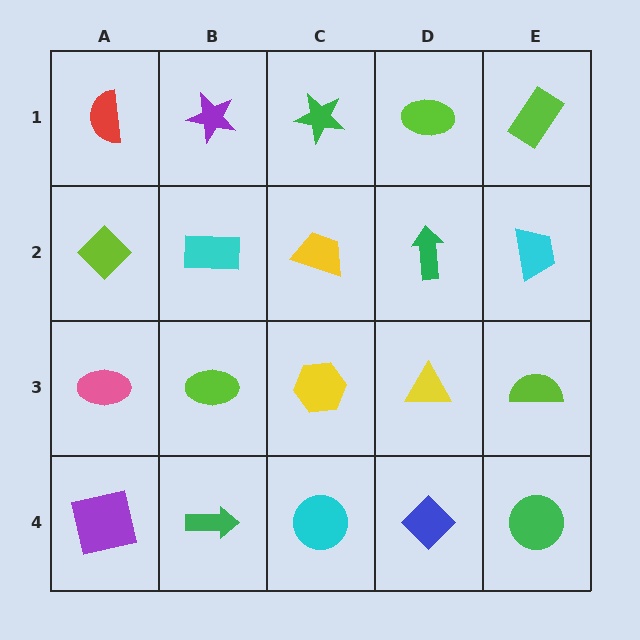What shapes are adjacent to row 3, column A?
A lime diamond (row 2, column A), a purple square (row 4, column A), a lime ellipse (row 3, column B).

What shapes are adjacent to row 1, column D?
A green arrow (row 2, column D), a green star (row 1, column C), a lime rectangle (row 1, column E).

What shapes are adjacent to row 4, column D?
A yellow triangle (row 3, column D), a cyan circle (row 4, column C), a green circle (row 4, column E).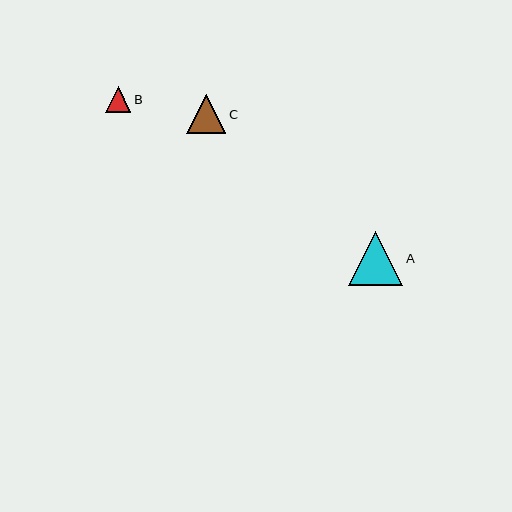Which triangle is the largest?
Triangle A is the largest with a size of approximately 54 pixels.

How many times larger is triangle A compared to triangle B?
Triangle A is approximately 2.1 times the size of triangle B.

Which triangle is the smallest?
Triangle B is the smallest with a size of approximately 26 pixels.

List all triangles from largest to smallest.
From largest to smallest: A, C, B.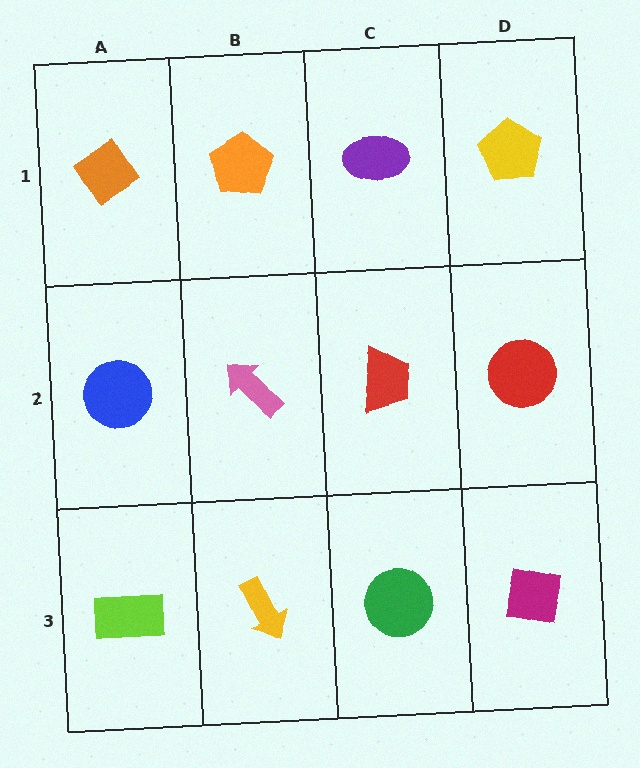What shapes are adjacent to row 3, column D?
A red circle (row 2, column D), a green circle (row 3, column C).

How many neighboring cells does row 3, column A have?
2.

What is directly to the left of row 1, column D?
A purple ellipse.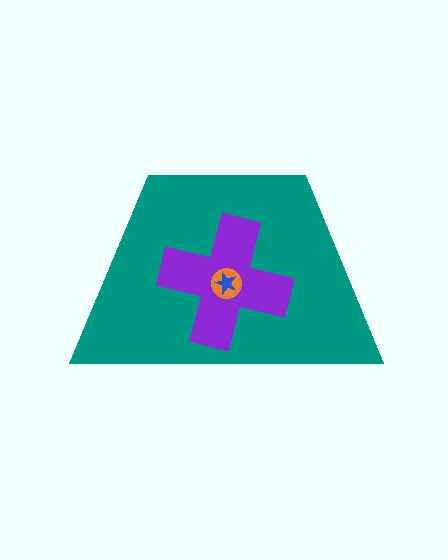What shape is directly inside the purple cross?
The orange circle.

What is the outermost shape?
The teal trapezoid.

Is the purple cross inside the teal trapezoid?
Yes.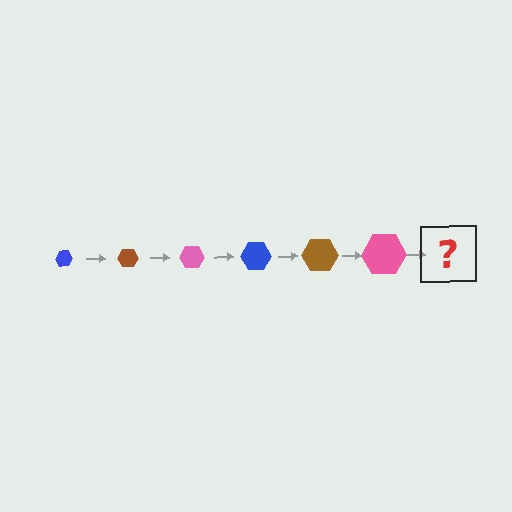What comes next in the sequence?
The next element should be a blue hexagon, larger than the previous one.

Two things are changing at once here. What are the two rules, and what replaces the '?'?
The two rules are that the hexagon grows larger each step and the color cycles through blue, brown, and pink. The '?' should be a blue hexagon, larger than the previous one.